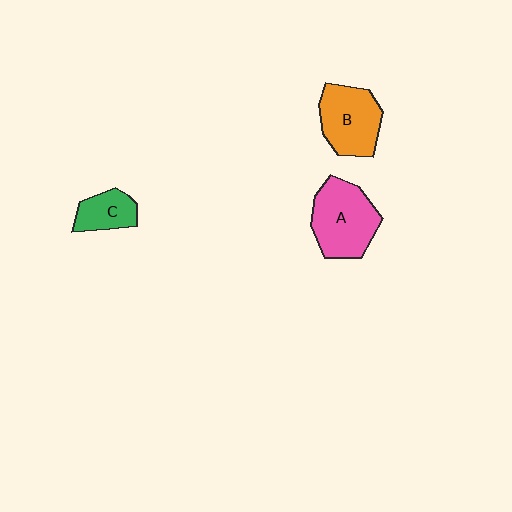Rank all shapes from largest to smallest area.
From largest to smallest: A (pink), B (orange), C (green).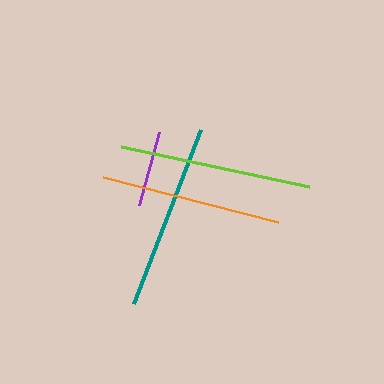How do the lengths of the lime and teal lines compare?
The lime and teal lines are approximately the same length.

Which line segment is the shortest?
The purple line is the shortest at approximately 76 pixels.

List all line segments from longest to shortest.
From longest to shortest: lime, teal, orange, purple.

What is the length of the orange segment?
The orange segment is approximately 181 pixels long.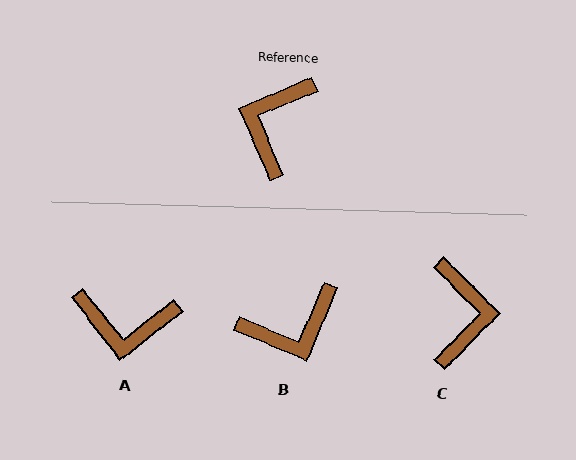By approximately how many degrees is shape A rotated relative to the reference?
Approximately 105 degrees counter-clockwise.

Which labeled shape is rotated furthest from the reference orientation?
C, about 158 degrees away.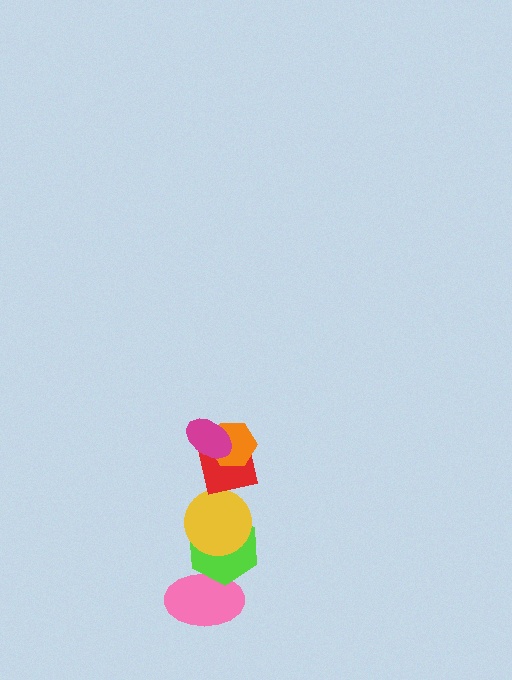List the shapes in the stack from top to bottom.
From top to bottom: the magenta ellipse, the orange hexagon, the red square, the yellow circle, the lime hexagon, the pink ellipse.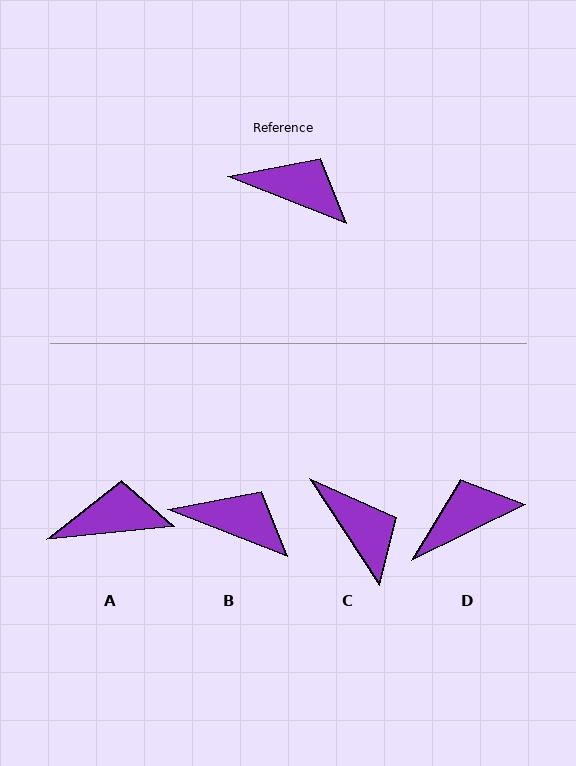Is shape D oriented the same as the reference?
No, it is off by about 47 degrees.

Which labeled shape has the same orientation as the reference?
B.